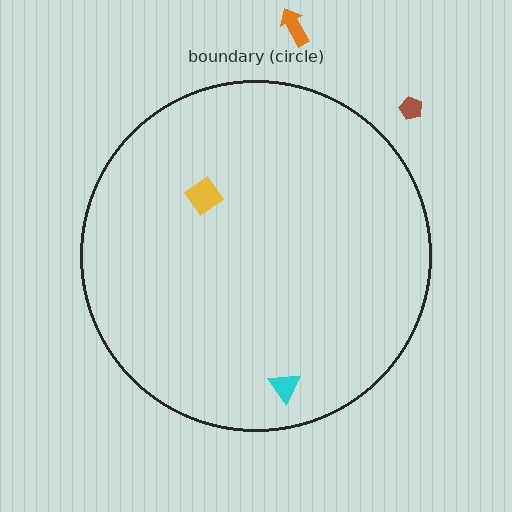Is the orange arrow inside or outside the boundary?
Outside.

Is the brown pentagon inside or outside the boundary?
Outside.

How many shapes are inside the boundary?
2 inside, 2 outside.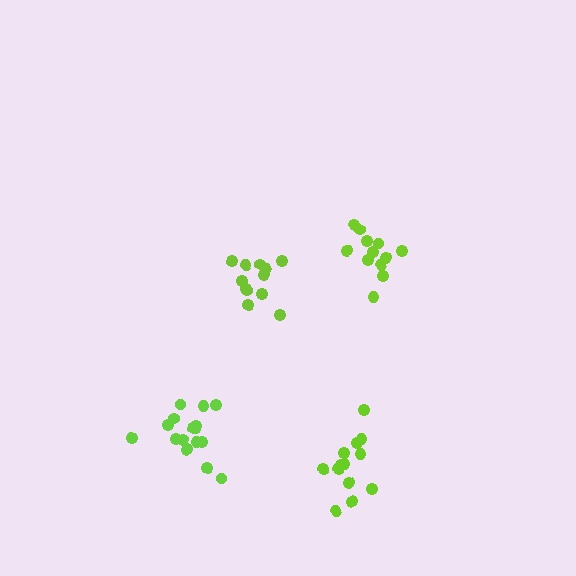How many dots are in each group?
Group 1: 13 dots, Group 2: 12 dots, Group 3: 12 dots, Group 4: 16 dots (53 total).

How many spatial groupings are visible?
There are 4 spatial groupings.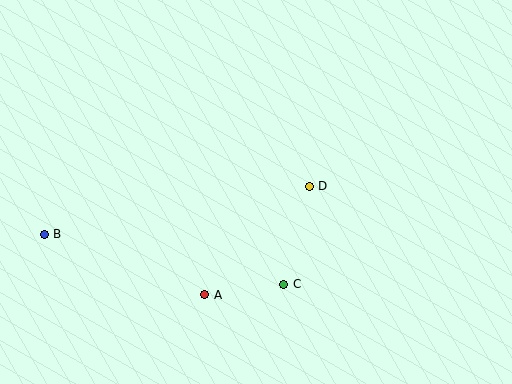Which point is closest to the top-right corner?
Point D is closest to the top-right corner.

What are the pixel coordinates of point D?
Point D is at (309, 186).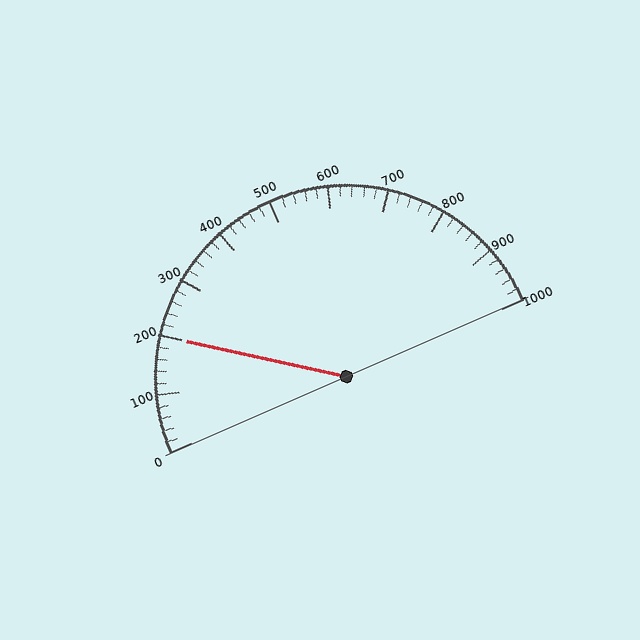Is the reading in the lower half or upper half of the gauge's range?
The reading is in the lower half of the range (0 to 1000).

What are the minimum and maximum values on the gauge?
The gauge ranges from 0 to 1000.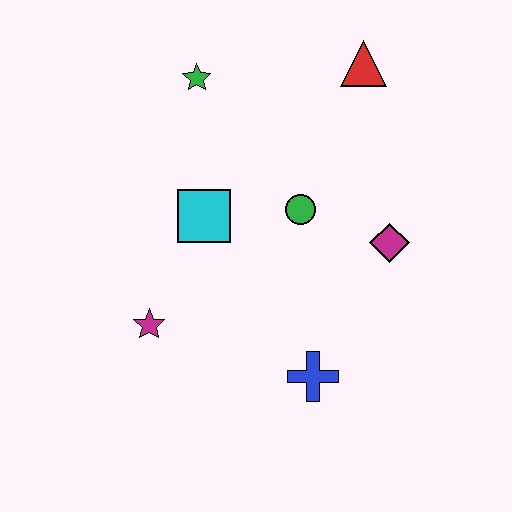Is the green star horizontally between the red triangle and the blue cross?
No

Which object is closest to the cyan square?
The green circle is closest to the cyan square.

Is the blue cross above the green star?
No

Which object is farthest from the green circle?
The magenta star is farthest from the green circle.